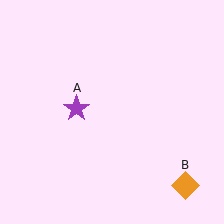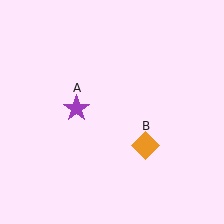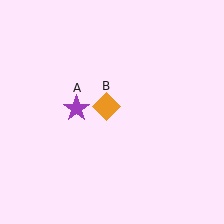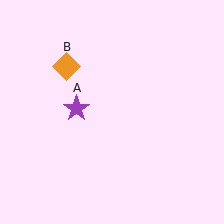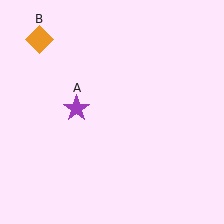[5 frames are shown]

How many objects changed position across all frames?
1 object changed position: orange diamond (object B).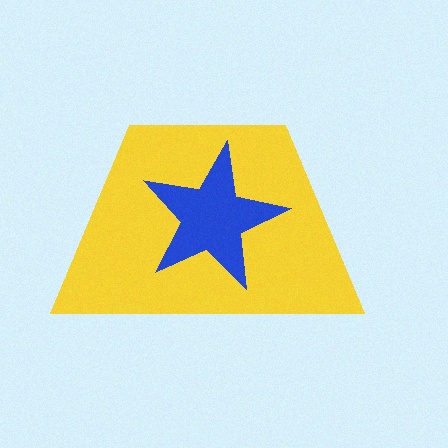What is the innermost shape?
The blue star.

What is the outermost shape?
The yellow trapezoid.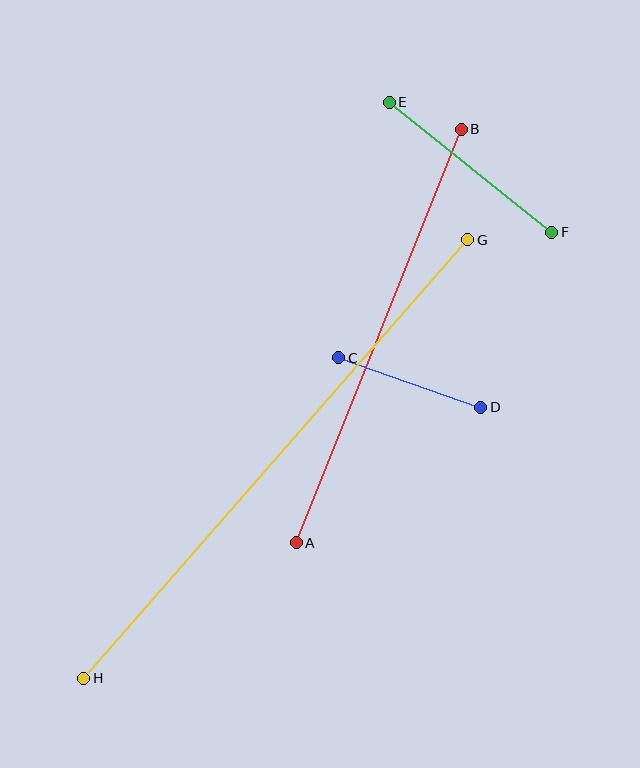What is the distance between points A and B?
The distance is approximately 445 pixels.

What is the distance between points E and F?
The distance is approximately 208 pixels.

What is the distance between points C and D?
The distance is approximately 151 pixels.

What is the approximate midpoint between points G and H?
The midpoint is at approximately (276, 459) pixels.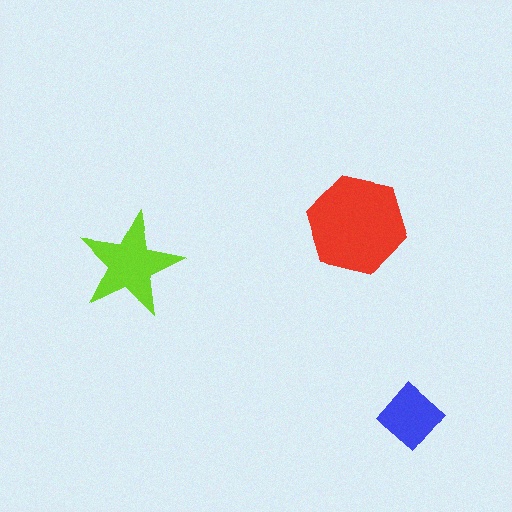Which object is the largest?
The red hexagon.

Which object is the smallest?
The blue diamond.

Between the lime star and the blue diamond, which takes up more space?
The lime star.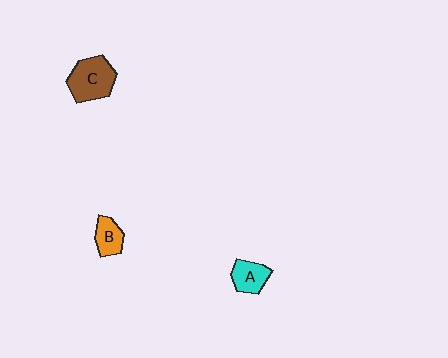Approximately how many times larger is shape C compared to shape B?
Approximately 1.8 times.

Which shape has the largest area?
Shape C (brown).